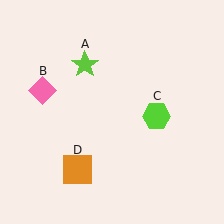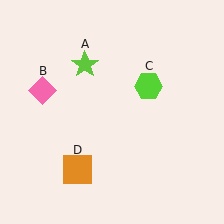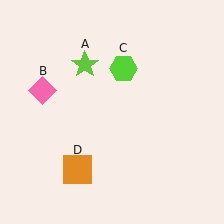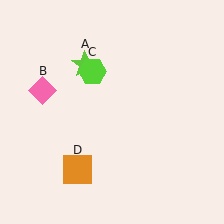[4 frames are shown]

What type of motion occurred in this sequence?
The lime hexagon (object C) rotated counterclockwise around the center of the scene.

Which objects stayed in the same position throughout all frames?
Lime star (object A) and pink diamond (object B) and orange square (object D) remained stationary.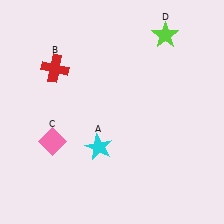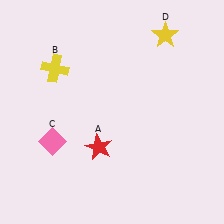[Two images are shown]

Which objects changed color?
A changed from cyan to red. B changed from red to yellow. D changed from lime to yellow.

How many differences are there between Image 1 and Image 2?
There are 3 differences between the two images.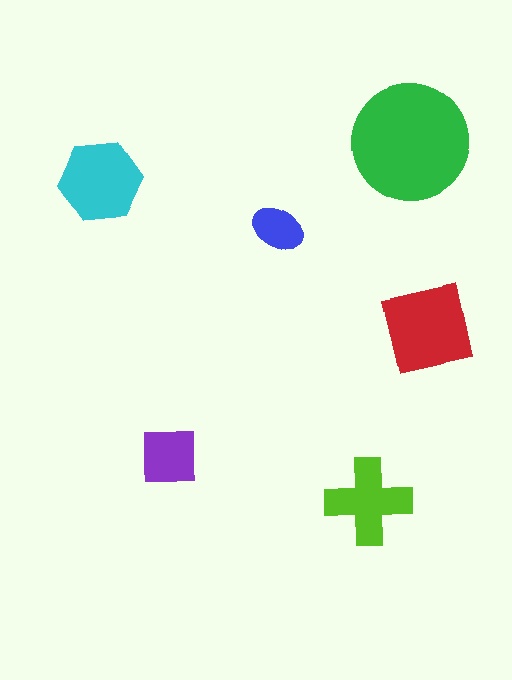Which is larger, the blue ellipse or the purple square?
The purple square.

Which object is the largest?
The green circle.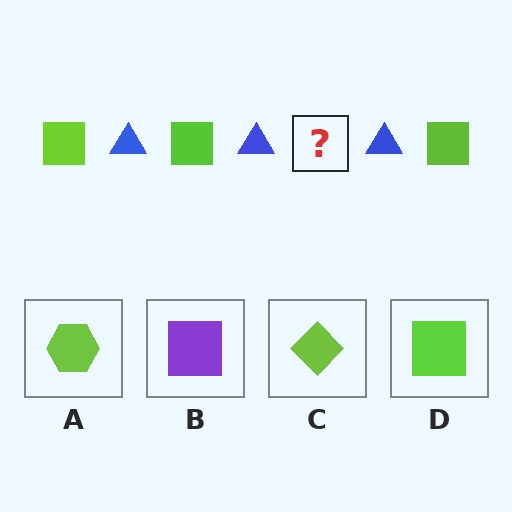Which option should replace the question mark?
Option D.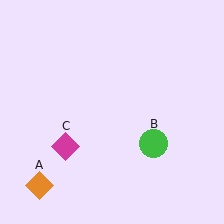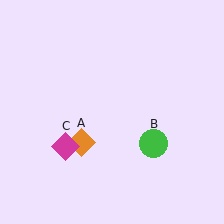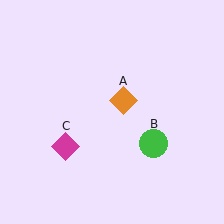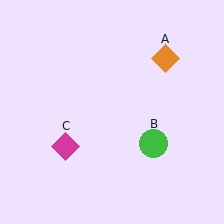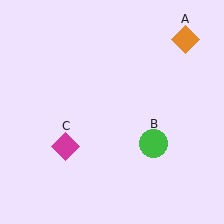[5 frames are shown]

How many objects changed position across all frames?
1 object changed position: orange diamond (object A).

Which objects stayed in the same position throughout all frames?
Green circle (object B) and magenta diamond (object C) remained stationary.